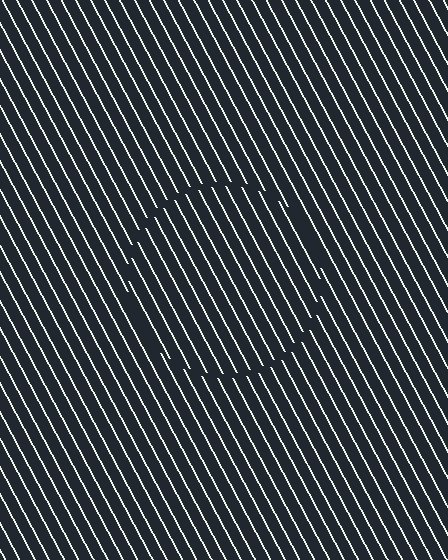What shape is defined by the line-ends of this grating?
An illusory circle. The interior of the shape contains the same grating, shifted by half a period — the contour is defined by the phase discontinuity where line-ends from the inner and outer gratings abut.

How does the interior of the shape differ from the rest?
The interior of the shape contains the same grating, shifted by half a period — the contour is defined by the phase discontinuity where line-ends from the inner and outer gratings abut.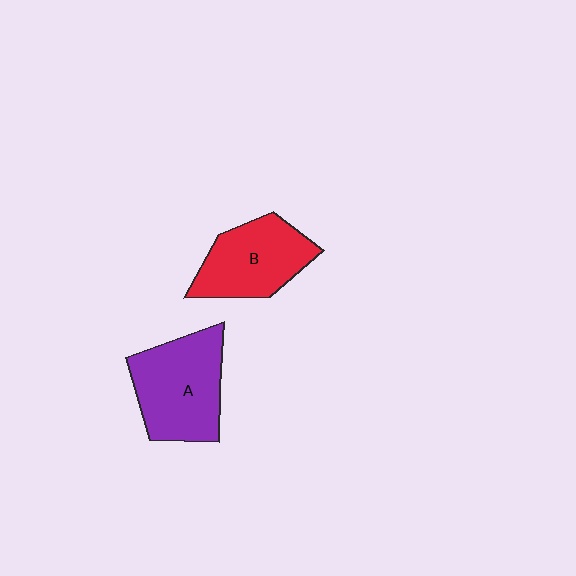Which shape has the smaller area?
Shape B (red).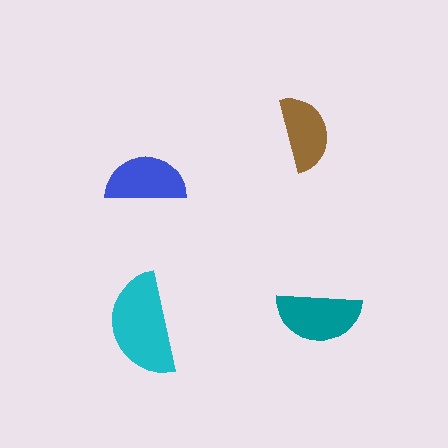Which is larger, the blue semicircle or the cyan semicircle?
The cyan one.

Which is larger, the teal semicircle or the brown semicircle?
The teal one.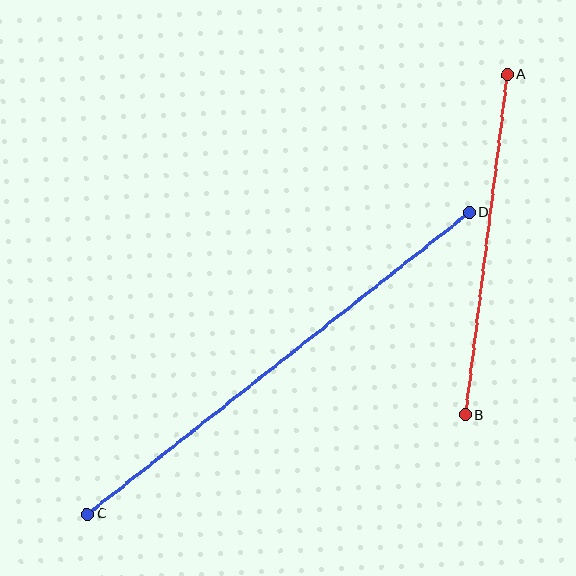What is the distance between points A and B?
The distance is approximately 343 pixels.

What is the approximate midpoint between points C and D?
The midpoint is at approximately (279, 363) pixels.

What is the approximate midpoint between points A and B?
The midpoint is at approximately (486, 245) pixels.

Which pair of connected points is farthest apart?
Points C and D are farthest apart.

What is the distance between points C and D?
The distance is approximately 487 pixels.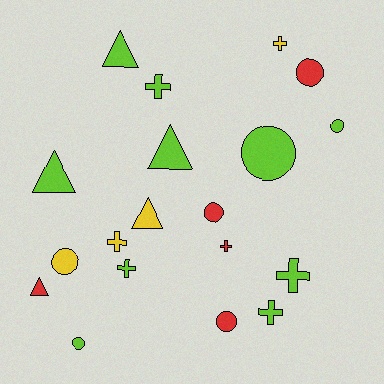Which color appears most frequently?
Lime, with 10 objects.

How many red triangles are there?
There is 1 red triangle.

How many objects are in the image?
There are 19 objects.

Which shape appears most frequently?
Cross, with 7 objects.